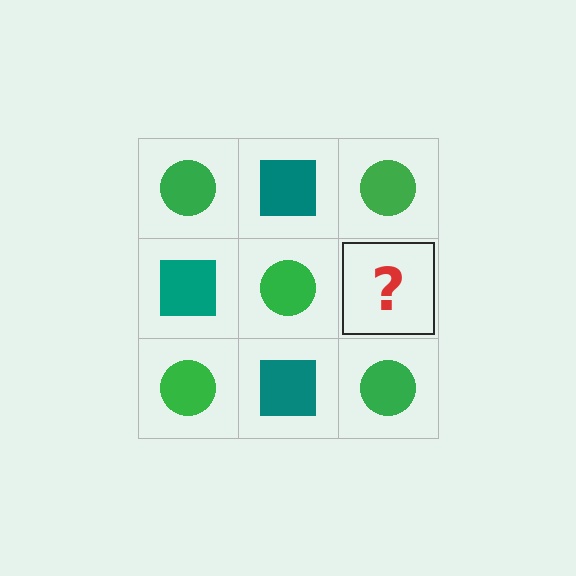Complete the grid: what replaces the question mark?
The question mark should be replaced with a teal square.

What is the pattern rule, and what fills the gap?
The rule is that it alternates green circle and teal square in a checkerboard pattern. The gap should be filled with a teal square.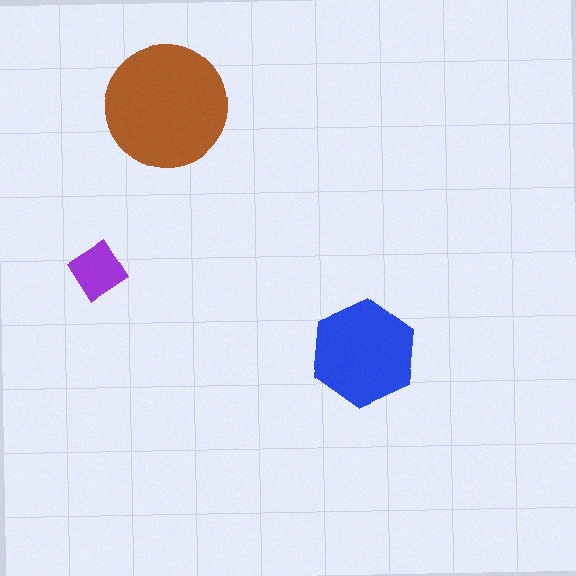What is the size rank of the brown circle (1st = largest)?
1st.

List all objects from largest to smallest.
The brown circle, the blue hexagon, the purple diamond.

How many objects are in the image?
There are 3 objects in the image.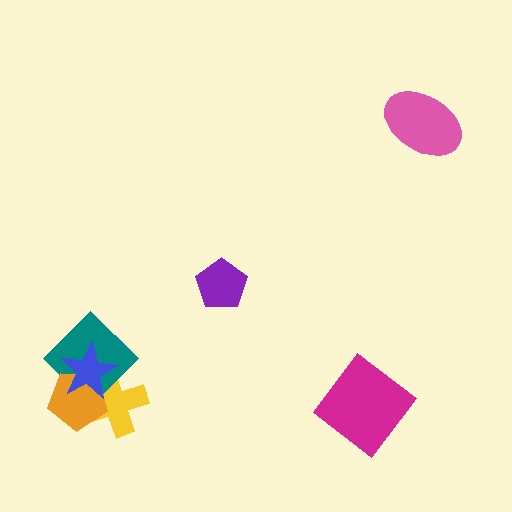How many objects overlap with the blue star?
3 objects overlap with the blue star.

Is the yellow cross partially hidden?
Yes, it is partially covered by another shape.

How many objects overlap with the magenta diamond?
0 objects overlap with the magenta diamond.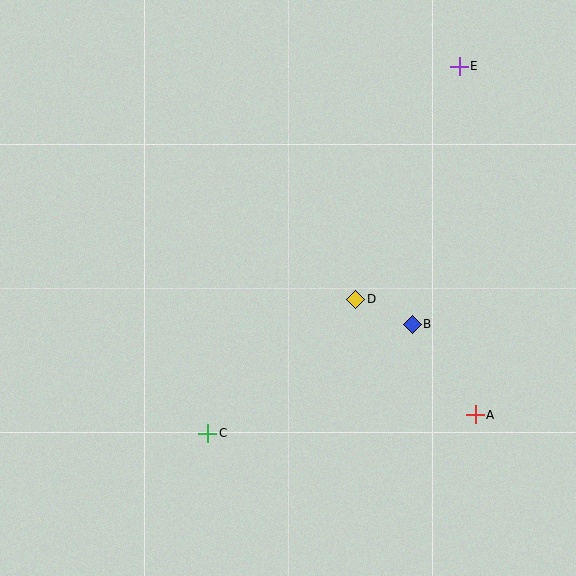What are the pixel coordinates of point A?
Point A is at (475, 415).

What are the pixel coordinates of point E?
Point E is at (459, 66).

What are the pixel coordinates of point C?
Point C is at (208, 434).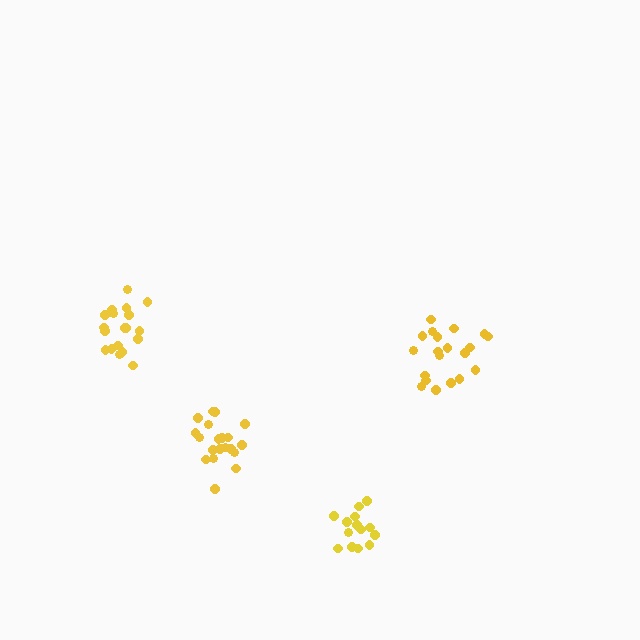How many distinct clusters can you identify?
There are 4 distinct clusters.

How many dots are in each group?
Group 1: 19 dots, Group 2: 20 dots, Group 3: 20 dots, Group 4: 14 dots (73 total).